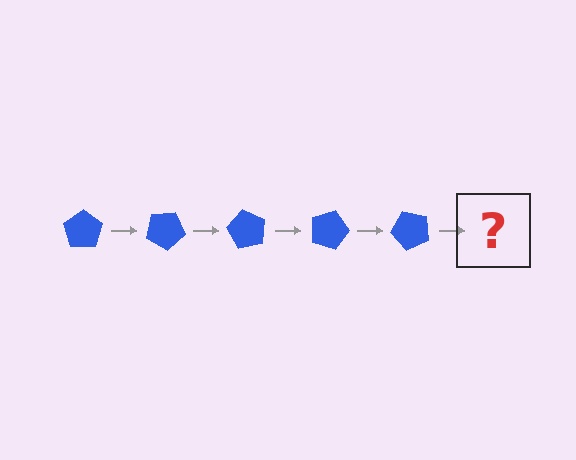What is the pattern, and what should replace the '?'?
The pattern is that the pentagon rotates 30 degrees each step. The '?' should be a blue pentagon rotated 150 degrees.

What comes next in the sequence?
The next element should be a blue pentagon rotated 150 degrees.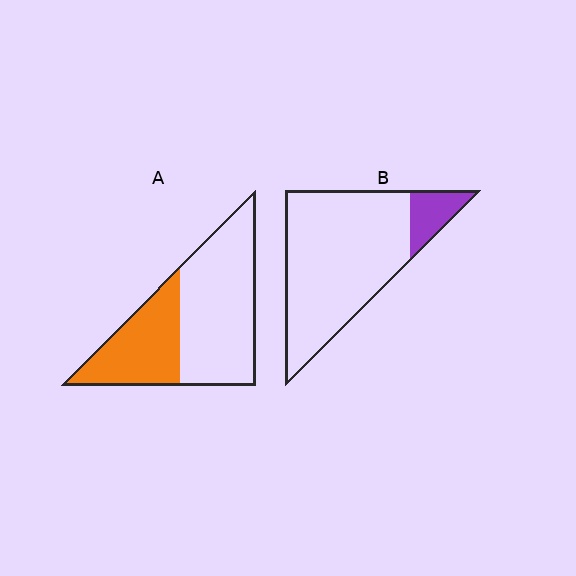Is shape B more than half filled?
No.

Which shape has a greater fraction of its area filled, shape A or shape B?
Shape A.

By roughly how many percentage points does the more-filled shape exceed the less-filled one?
By roughly 25 percentage points (A over B).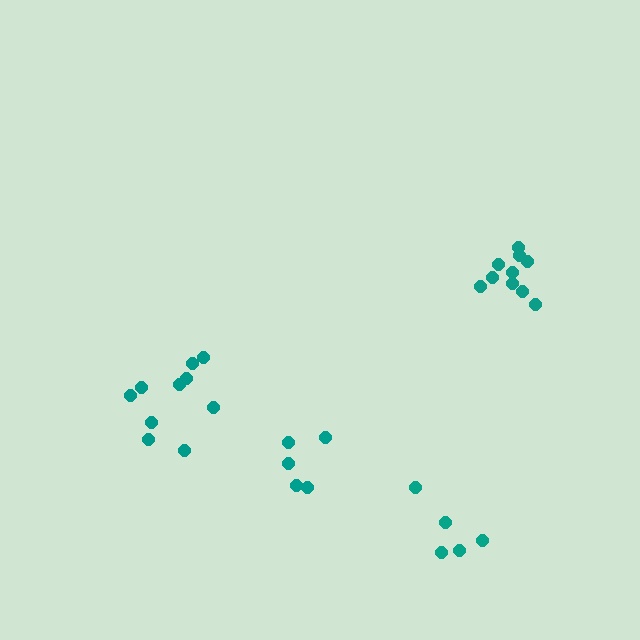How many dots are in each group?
Group 1: 10 dots, Group 2: 5 dots, Group 3: 5 dots, Group 4: 10 dots (30 total).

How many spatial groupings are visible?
There are 4 spatial groupings.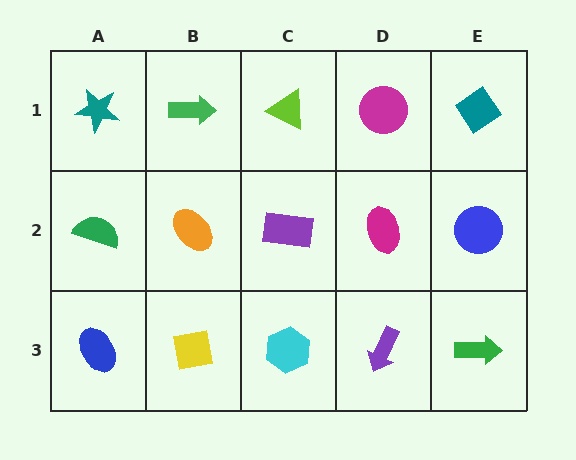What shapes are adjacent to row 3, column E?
A blue circle (row 2, column E), a purple arrow (row 3, column D).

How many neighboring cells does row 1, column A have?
2.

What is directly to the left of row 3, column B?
A blue ellipse.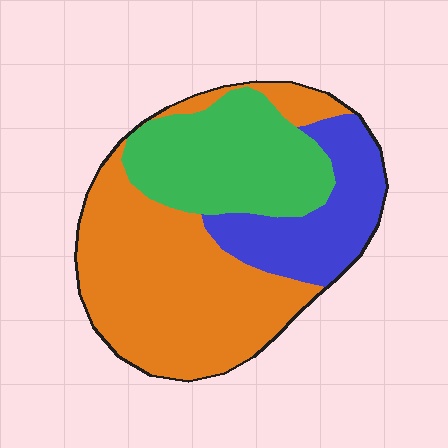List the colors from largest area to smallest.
From largest to smallest: orange, green, blue.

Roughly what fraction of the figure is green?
Green covers about 30% of the figure.